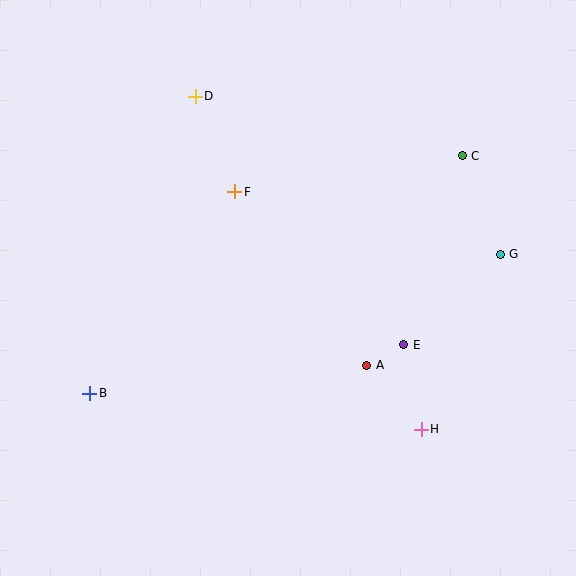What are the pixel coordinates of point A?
Point A is at (367, 365).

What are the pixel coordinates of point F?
Point F is at (235, 192).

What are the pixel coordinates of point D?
Point D is at (195, 96).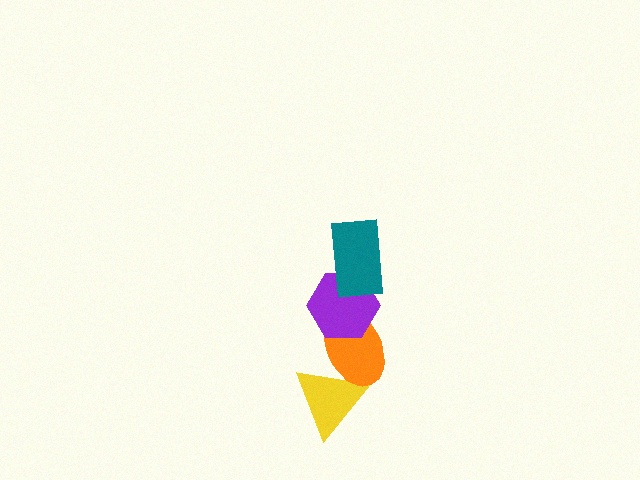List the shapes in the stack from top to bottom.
From top to bottom: the teal rectangle, the purple hexagon, the orange ellipse, the yellow triangle.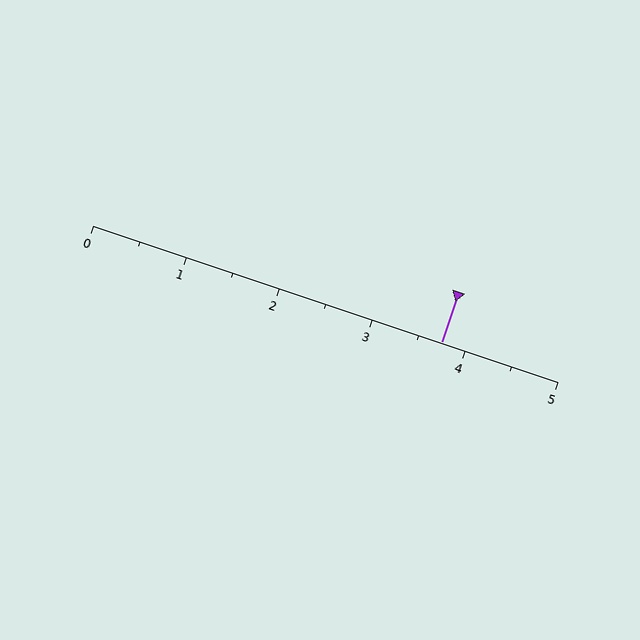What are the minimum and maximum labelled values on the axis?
The axis runs from 0 to 5.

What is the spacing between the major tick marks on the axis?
The major ticks are spaced 1 apart.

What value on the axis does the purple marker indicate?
The marker indicates approximately 3.8.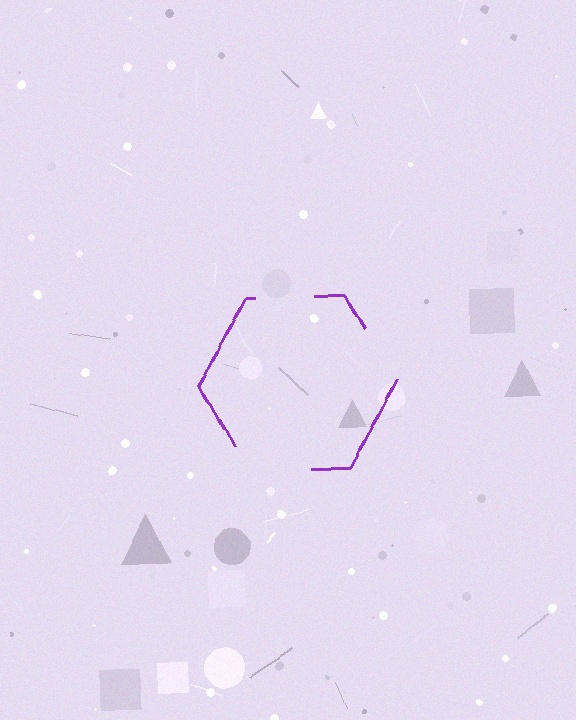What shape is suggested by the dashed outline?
The dashed outline suggests a hexagon.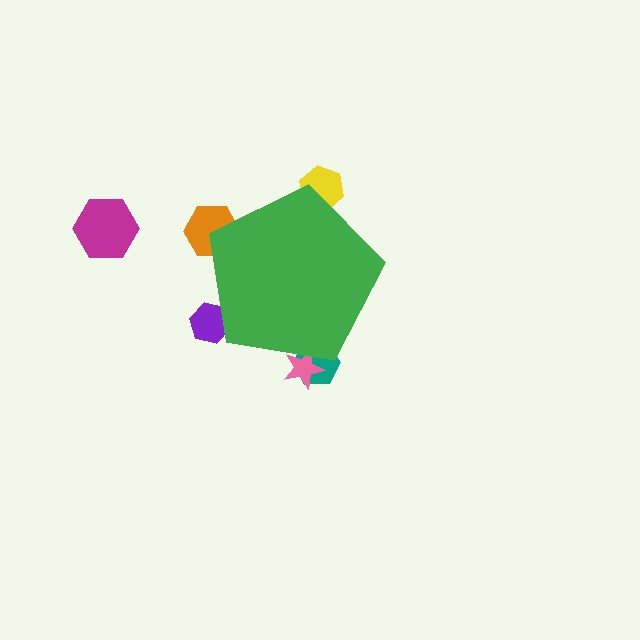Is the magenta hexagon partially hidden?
No, the magenta hexagon is fully visible.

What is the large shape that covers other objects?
A green pentagon.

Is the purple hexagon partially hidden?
Yes, the purple hexagon is partially hidden behind the green pentagon.